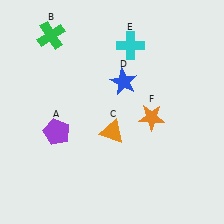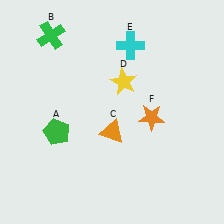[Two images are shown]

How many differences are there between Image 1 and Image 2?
There are 2 differences between the two images.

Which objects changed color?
A changed from purple to green. D changed from blue to yellow.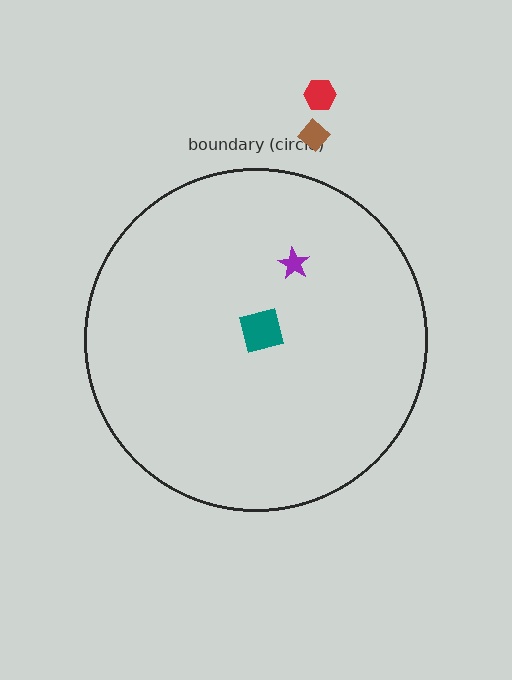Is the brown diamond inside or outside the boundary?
Outside.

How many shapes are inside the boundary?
2 inside, 2 outside.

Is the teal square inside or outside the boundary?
Inside.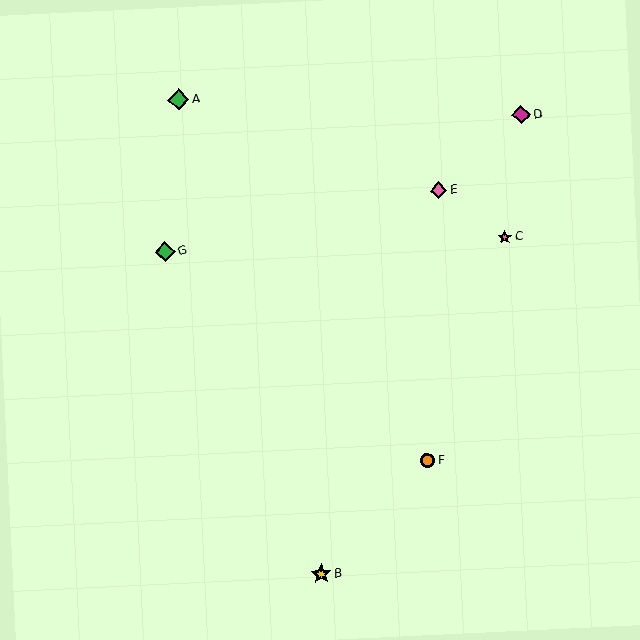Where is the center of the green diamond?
The center of the green diamond is at (165, 252).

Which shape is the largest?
The green diamond (labeled A) is the largest.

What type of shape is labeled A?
Shape A is a green diamond.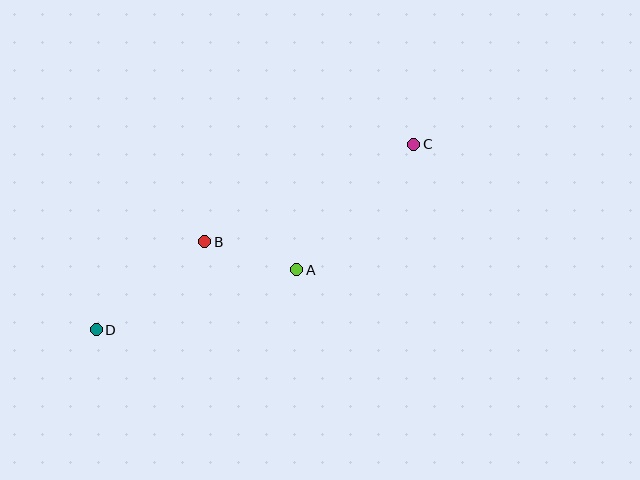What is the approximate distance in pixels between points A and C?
The distance between A and C is approximately 172 pixels.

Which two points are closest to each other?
Points A and B are closest to each other.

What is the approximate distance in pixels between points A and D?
The distance between A and D is approximately 209 pixels.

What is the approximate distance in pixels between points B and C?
The distance between B and C is approximately 230 pixels.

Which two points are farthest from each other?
Points C and D are farthest from each other.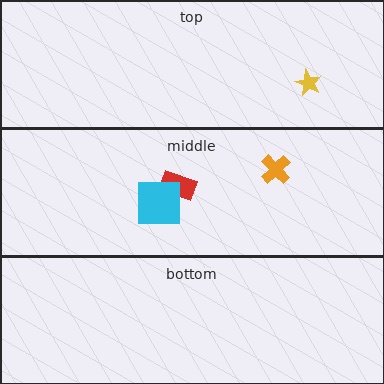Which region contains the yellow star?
The top region.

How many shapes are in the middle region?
3.